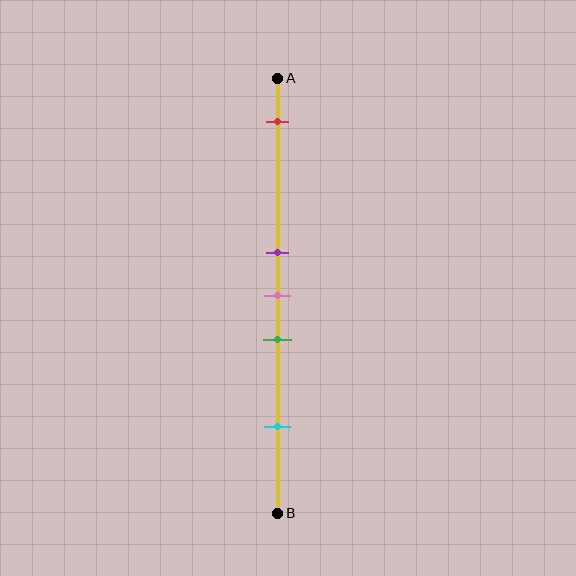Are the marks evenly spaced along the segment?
No, the marks are not evenly spaced.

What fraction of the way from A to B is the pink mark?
The pink mark is approximately 50% (0.5) of the way from A to B.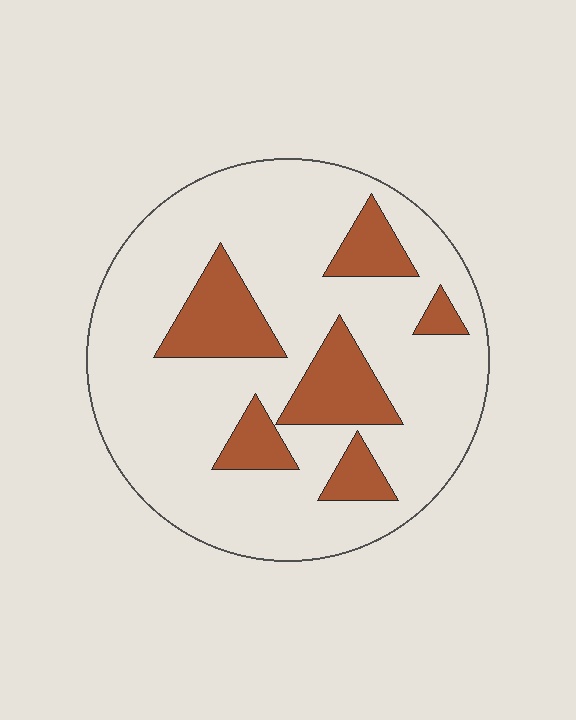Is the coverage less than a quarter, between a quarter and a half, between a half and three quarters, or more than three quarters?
Less than a quarter.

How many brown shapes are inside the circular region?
6.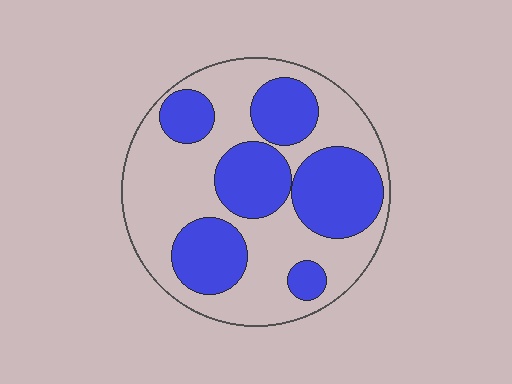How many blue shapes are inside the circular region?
6.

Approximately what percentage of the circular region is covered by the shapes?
Approximately 40%.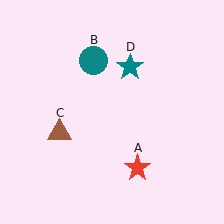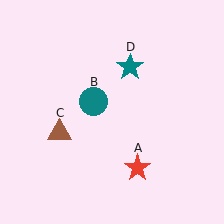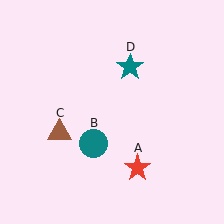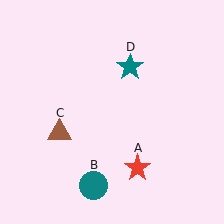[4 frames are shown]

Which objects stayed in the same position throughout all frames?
Red star (object A) and brown triangle (object C) and teal star (object D) remained stationary.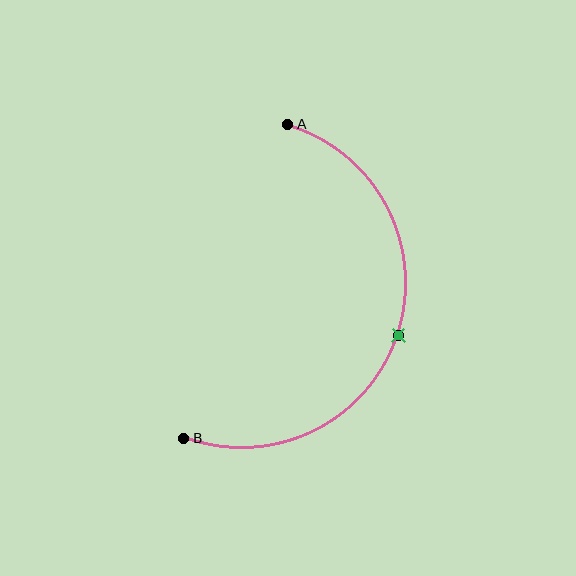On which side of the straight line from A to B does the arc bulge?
The arc bulges to the right of the straight line connecting A and B.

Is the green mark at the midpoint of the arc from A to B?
Yes. The green mark lies on the arc at equal arc-length from both A and B — it is the arc midpoint.